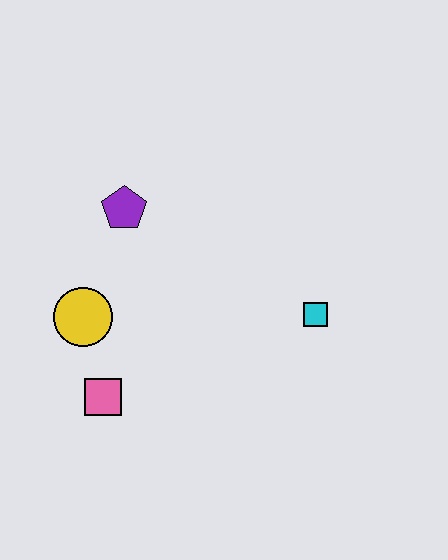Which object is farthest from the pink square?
The cyan square is farthest from the pink square.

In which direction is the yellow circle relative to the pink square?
The yellow circle is above the pink square.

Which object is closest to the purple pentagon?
The yellow circle is closest to the purple pentagon.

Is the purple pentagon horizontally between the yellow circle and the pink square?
No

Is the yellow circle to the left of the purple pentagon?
Yes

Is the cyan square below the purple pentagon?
Yes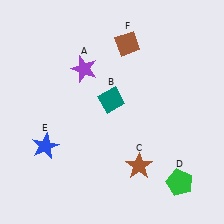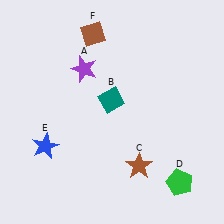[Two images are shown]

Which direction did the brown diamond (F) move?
The brown diamond (F) moved left.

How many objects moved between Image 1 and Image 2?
1 object moved between the two images.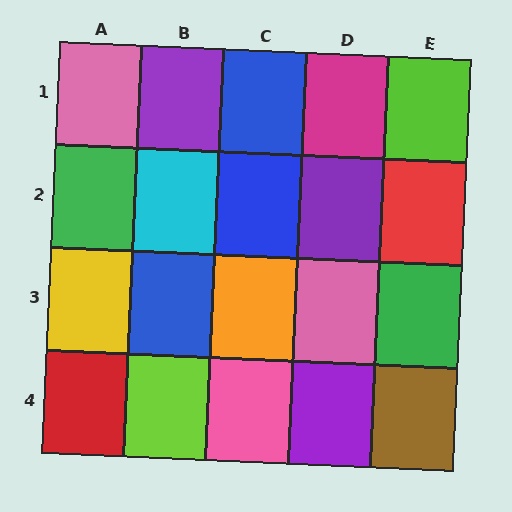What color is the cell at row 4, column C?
Pink.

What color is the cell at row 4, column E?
Brown.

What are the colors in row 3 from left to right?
Yellow, blue, orange, pink, green.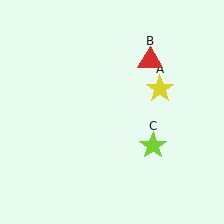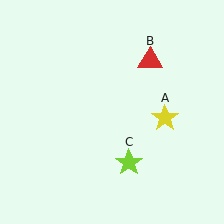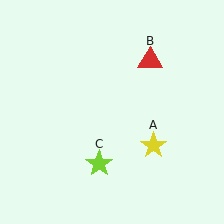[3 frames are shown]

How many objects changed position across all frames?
2 objects changed position: yellow star (object A), lime star (object C).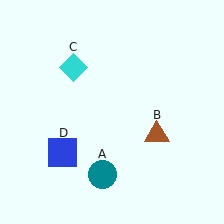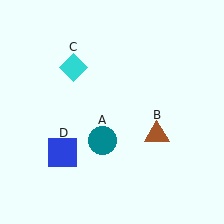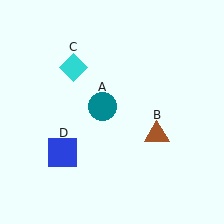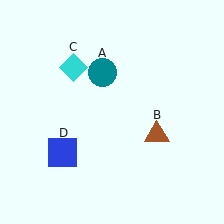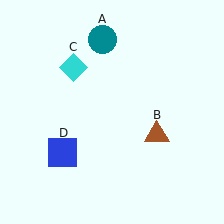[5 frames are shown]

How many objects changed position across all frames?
1 object changed position: teal circle (object A).